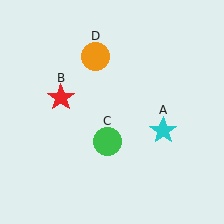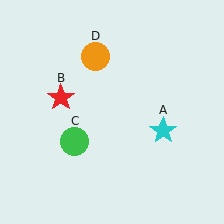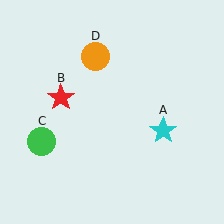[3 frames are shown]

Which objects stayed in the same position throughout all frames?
Cyan star (object A) and red star (object B) and orange circle (object D) remained stationary.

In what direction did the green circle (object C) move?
The green circle (object C) moved left.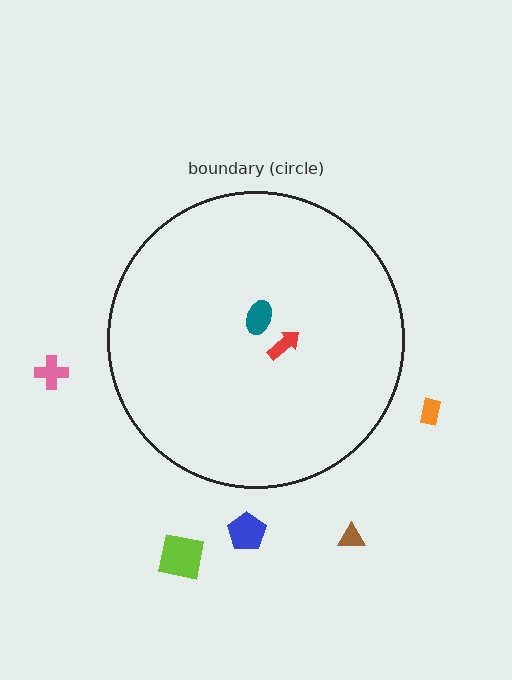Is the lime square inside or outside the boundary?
Outside.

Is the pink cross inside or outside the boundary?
Outside.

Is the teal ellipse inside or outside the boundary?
Inside.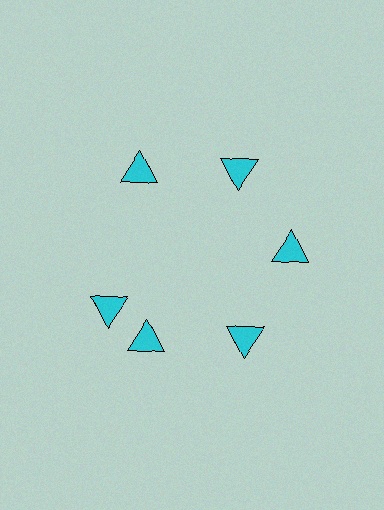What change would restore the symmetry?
The symmetry would be restored by rotating it back into even spacing with its neighbors so that all 6 triangles sit at equal angles and equal distance from the center.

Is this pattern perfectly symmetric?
No. The 6 cyan triangles are arranged in a ring, but one element near the 9 o'clock position is rotated out of alignment along the ring, breaking the 6-fold rotational symmetry.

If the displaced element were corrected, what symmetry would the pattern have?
It would have 6-fold rotational symmetry — the pattern would map onto itself every 60 degrees.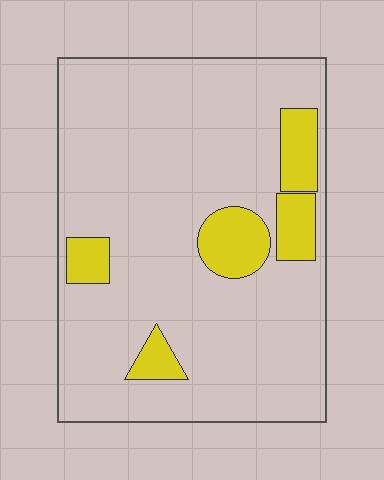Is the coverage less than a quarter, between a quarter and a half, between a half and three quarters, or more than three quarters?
Less than a quarter.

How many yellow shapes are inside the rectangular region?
5.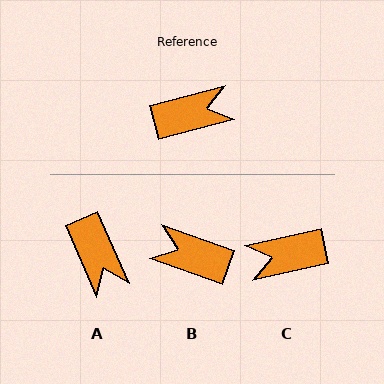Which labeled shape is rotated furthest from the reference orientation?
C, about 178 degrees away.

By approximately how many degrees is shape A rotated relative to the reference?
Approximately 81 degrees clockwise.